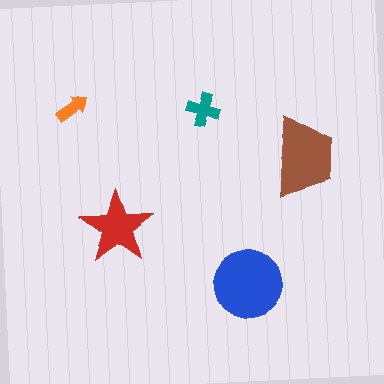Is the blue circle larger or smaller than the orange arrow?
Larger.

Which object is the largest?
The blue circle.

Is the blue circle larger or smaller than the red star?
Larger.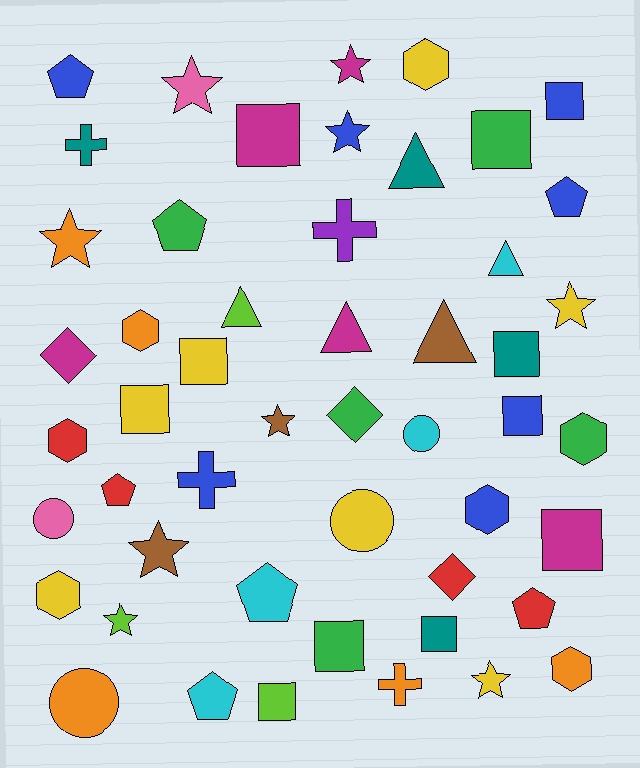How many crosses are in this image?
There are 4 crosses.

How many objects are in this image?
There are 50 objects.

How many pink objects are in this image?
There are 2 pink objects.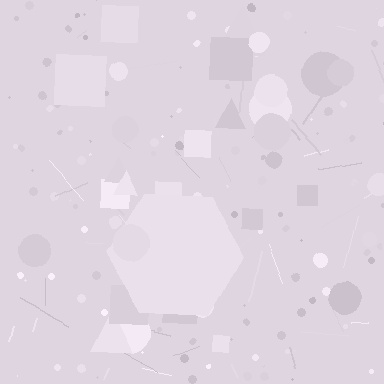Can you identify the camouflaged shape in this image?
The camouflaged shape is a hexagon.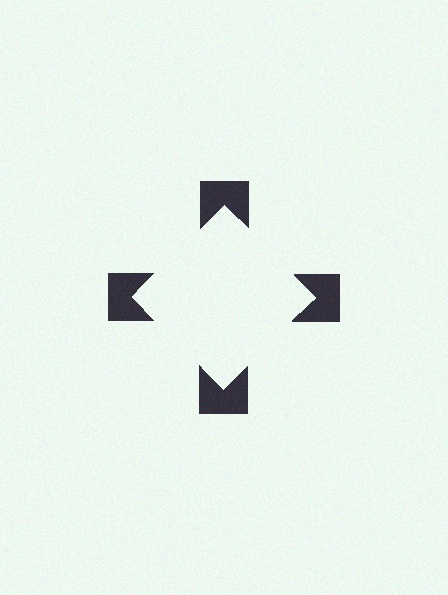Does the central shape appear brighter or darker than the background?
It typically appears slightly brighter than the background, even though no actual brightness change is drawn.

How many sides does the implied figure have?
4 sides.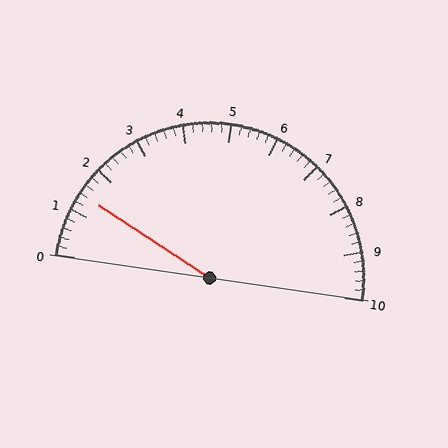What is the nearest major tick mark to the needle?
The nearest major tick mark is 1.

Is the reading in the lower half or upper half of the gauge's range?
The reading is in the lower half of the range (0 to 10).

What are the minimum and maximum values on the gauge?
The gauge ranges from 0 to 10.